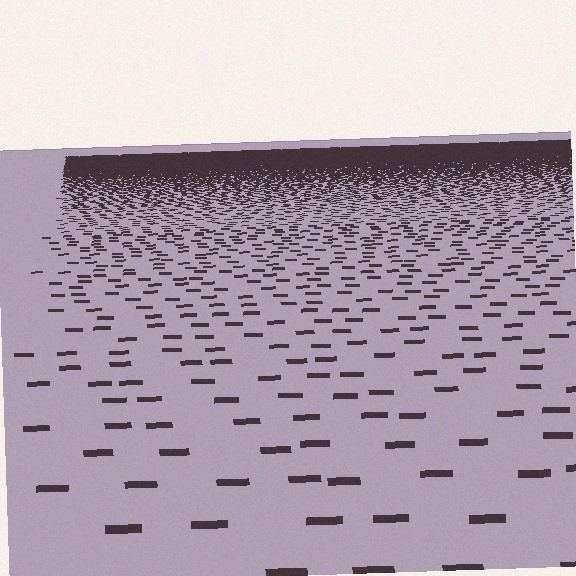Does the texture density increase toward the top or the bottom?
Density increases toward the top.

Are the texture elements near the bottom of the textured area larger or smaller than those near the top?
Larger. Near the bottom, elements are closer to the viewer and appear at a bigger on-screen size.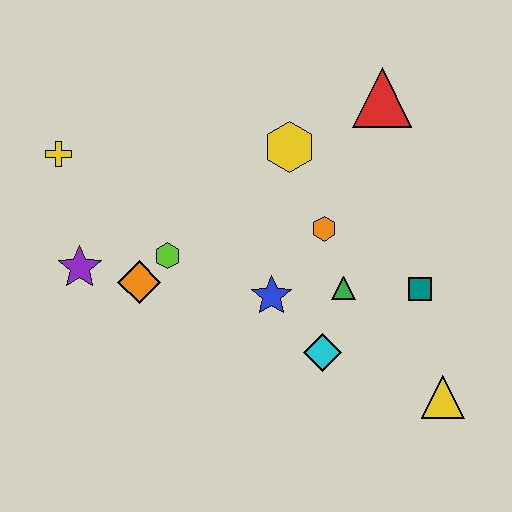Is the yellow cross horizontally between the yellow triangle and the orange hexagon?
No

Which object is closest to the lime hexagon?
The orange diamond is closest to the lime hexagon.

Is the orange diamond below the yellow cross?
Yes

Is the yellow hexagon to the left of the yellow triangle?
Yes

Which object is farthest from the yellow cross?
The yellow triangle is farthest from the yellow cross.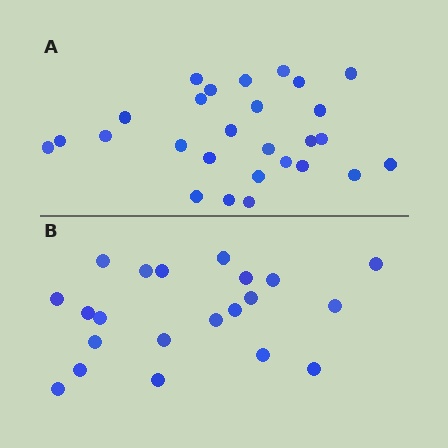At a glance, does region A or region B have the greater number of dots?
Region A (the top region) has more dots.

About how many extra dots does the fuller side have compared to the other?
Region A has about 6 more dots than region B.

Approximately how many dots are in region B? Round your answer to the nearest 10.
About 20 dots. (The exact count is 21, which rounds to 20.)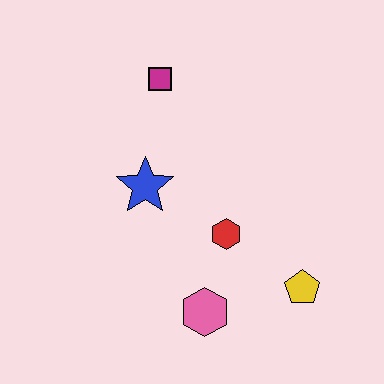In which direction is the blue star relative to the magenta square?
The blue star is below the magenta square.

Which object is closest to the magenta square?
The blue star is closest to the magenta square.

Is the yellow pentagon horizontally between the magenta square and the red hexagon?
No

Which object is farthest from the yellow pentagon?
The magenta square is farthest from the yellow pentagon.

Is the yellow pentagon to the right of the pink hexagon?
Yes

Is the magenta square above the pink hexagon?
Yes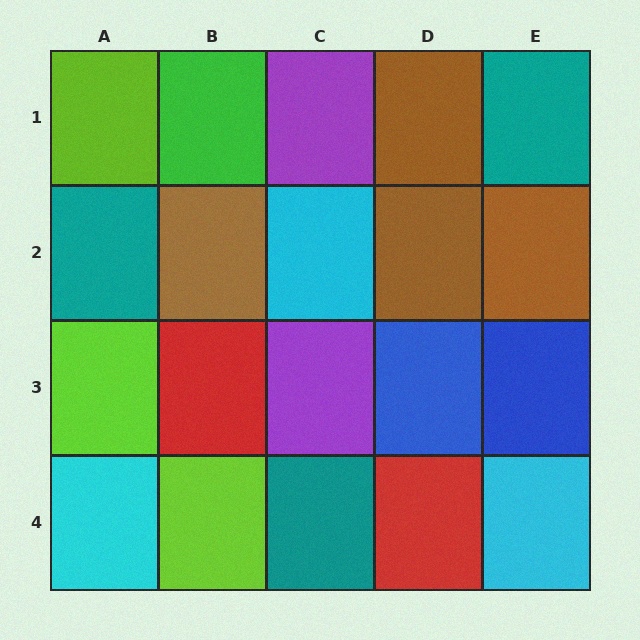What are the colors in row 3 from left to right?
Lime, red, purple, blue, blue.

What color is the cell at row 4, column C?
Teal.